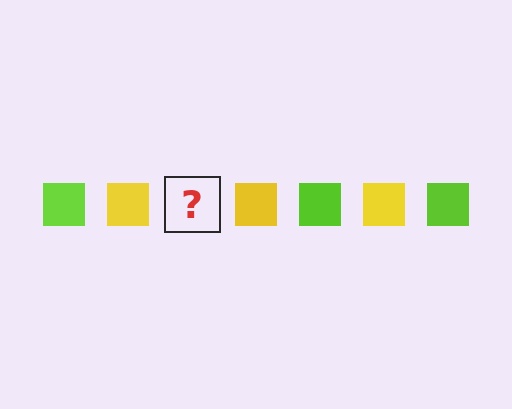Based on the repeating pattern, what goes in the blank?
The blank should be a lime square.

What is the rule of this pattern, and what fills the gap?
The rule is that the pattern cycles through lime, yellow squares. The gap should be filled with a lime square.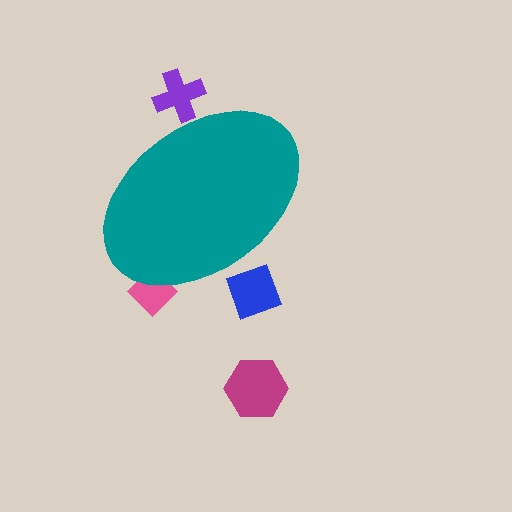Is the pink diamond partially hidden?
Yes, the pink diamond is partially hidden behind the teal ellipse.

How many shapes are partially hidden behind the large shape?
3 shapes are partially hidden.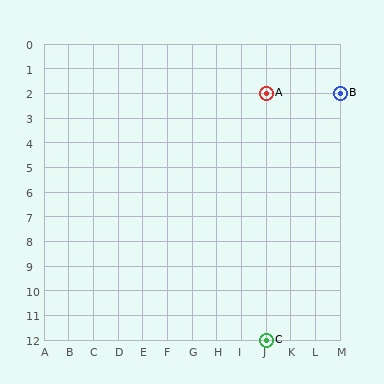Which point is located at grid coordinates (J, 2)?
Point A is at (J, 2).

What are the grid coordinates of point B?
Point B is at grid coordinates (M, 2).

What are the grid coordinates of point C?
Point C is at grid coordinates (J, 12).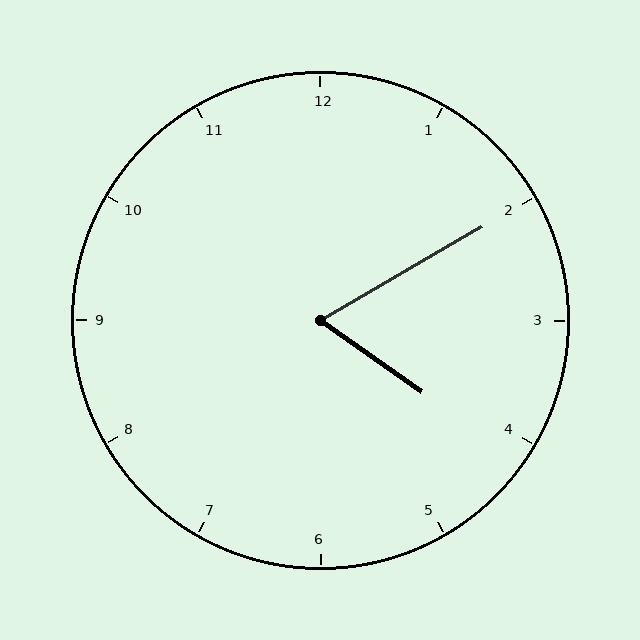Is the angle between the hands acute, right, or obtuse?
It is acute.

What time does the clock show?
4:10.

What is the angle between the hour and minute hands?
Approximately 65 degrees.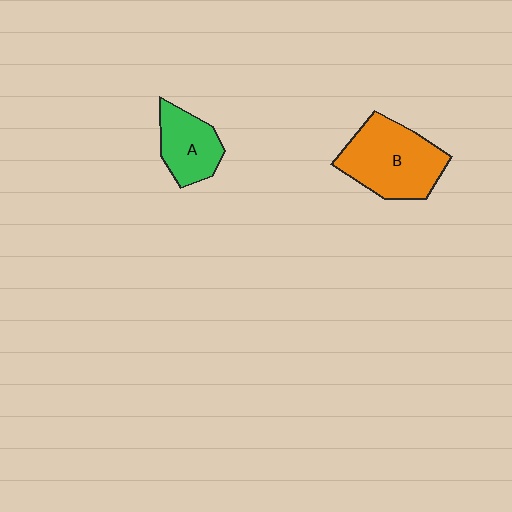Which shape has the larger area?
Shape B (orange).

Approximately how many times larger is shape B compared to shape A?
Approximately 1.7 times.